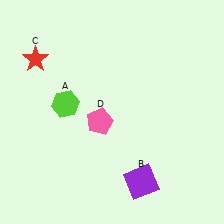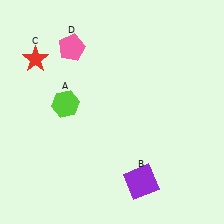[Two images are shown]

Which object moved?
The pink pentagon (D) moved up.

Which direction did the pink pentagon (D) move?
The pink pentagon (D) moved up.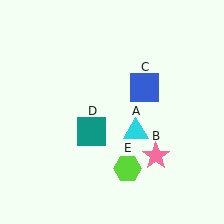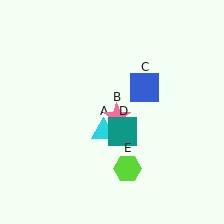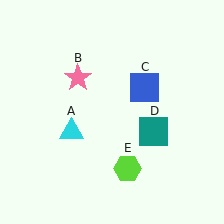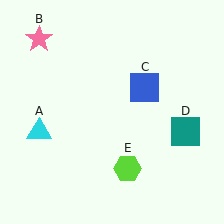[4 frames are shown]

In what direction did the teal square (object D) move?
The teal square (object D) moved right.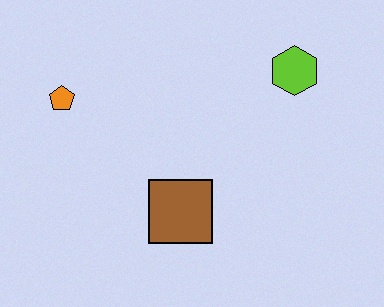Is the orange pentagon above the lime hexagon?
No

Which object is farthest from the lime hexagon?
The orange pentagon is farthest from the lime hexagon.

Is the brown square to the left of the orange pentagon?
No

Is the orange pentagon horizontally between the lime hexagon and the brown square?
No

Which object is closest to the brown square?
The orange pentagon is closest to the brown square.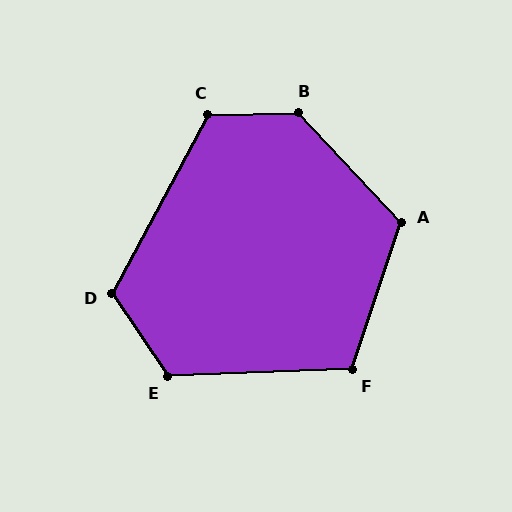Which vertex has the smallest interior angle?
F, at approximately 110 degrees.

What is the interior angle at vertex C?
Approximately 120 degrees (obtuse).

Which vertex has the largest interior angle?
B, at approximately 132 degrees.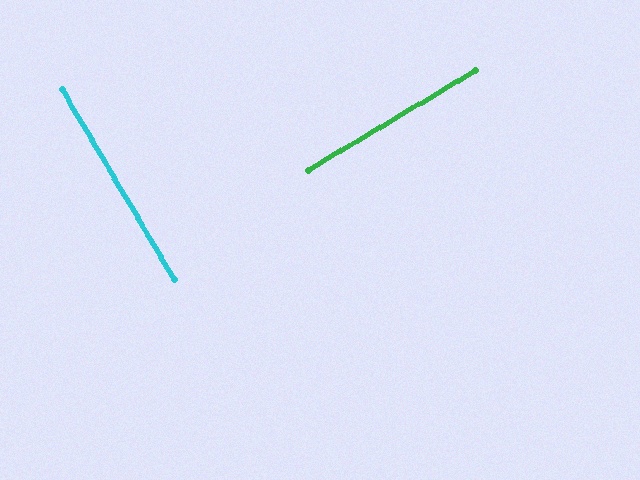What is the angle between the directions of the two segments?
Approximately 90 degrees.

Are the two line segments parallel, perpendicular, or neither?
Perpendicular — they meet at approximately 90°.